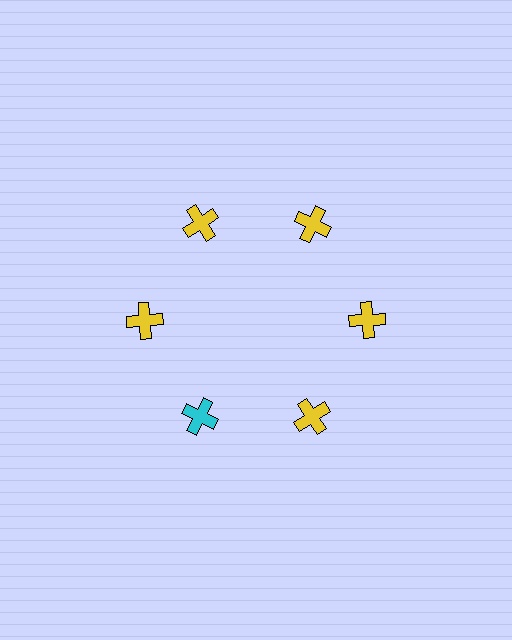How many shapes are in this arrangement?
There are 6 shapes arranged in a ring pattern.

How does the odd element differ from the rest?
It has a different color: cyan instead of yellow.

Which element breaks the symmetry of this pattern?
The cyan cross at roughly the 7 o'clock position breaks the symmetry. All other shapes are yellow crosses.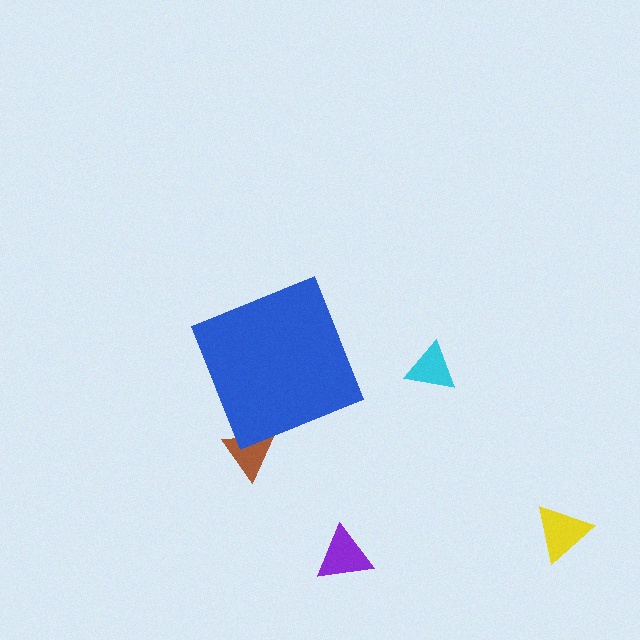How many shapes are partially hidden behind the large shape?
1 shape is partially hidden.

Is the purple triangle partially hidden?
No, the purple triangle is fully visible.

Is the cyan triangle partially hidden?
No, the cyan triangle is fully visible.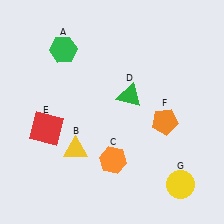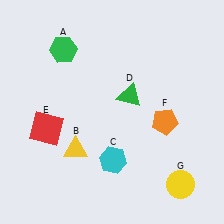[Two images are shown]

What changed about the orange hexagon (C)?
In Image 1, C is orange. In Image 2, it changed to cyan.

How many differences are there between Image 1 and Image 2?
There is 1 difference between the two images.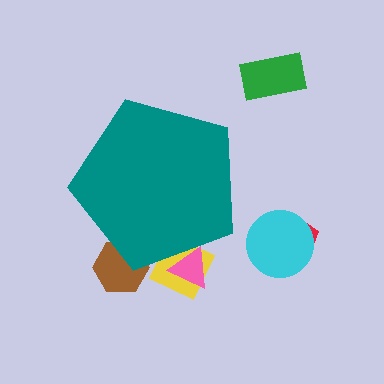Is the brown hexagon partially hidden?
Yes, the brown hexagon is partially hidden behind the teal pentagon.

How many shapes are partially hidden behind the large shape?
3 shapes are partially hidden.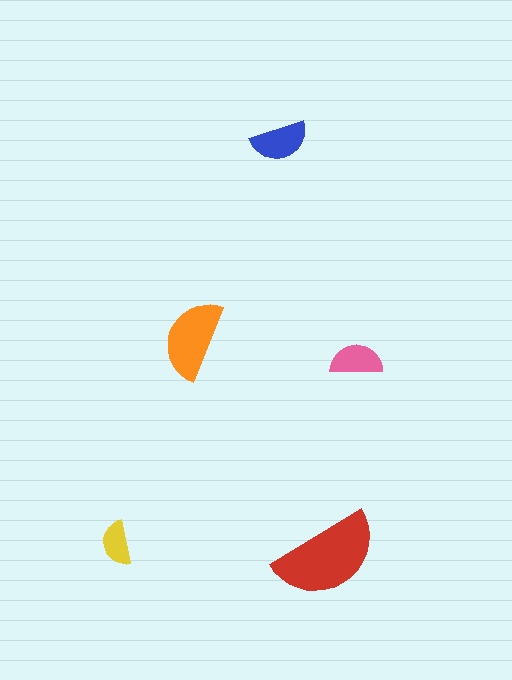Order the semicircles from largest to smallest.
the red one, the orange one, the blue one, the pink one, the yellow one.